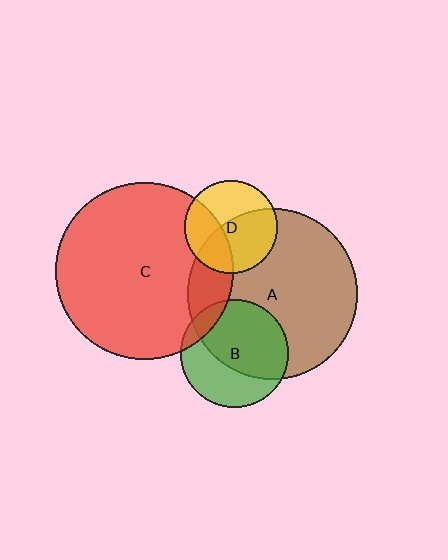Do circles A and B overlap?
Yes.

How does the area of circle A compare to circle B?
Approximately 2.5 times.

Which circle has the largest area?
Circle C (red).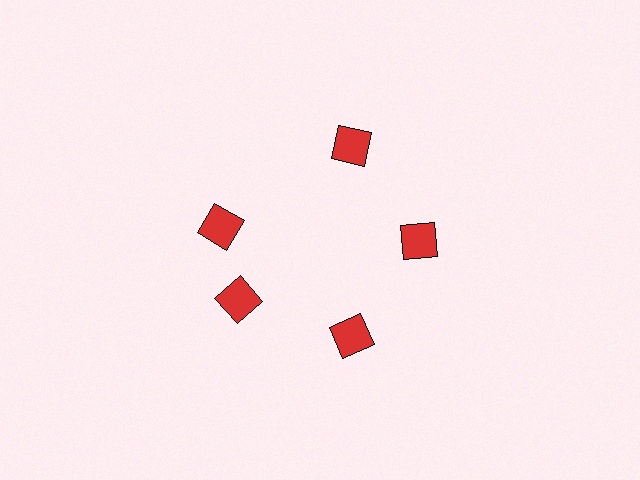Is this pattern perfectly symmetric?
No. The 5 red diamonds are arranged in a ring, but one element near the 10 o'clock position is rotated out of alignment along the ring, breaking the 5-fold rotational symmetry.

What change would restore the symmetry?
The symmetry would be restored by rotating it back into even spacing with its neighbors so that all 5 diamonds sit at equal angles and equal distance from the center.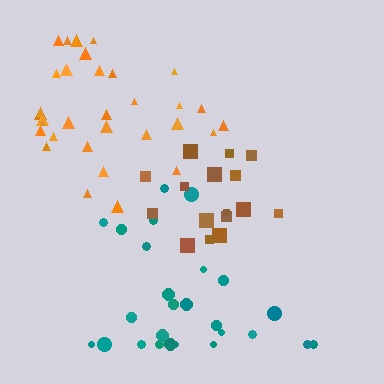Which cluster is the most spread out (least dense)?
Teal.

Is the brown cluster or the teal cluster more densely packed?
Brown.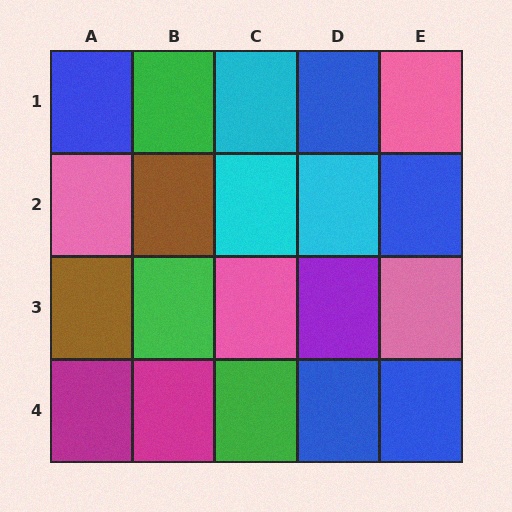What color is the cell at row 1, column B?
Green.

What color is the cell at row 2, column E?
Blue.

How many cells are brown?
2 cells are brown.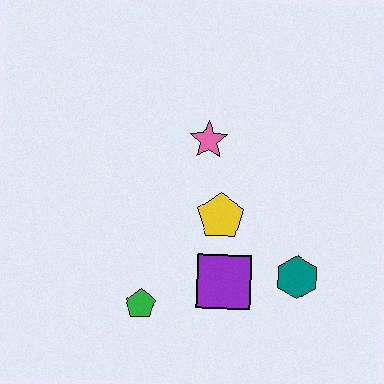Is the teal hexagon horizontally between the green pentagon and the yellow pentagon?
No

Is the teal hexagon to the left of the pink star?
No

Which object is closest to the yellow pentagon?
The purple square is closest to the yellow pentagon.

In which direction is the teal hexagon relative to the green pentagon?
The teal hexagon is to the right of the green pentagon.